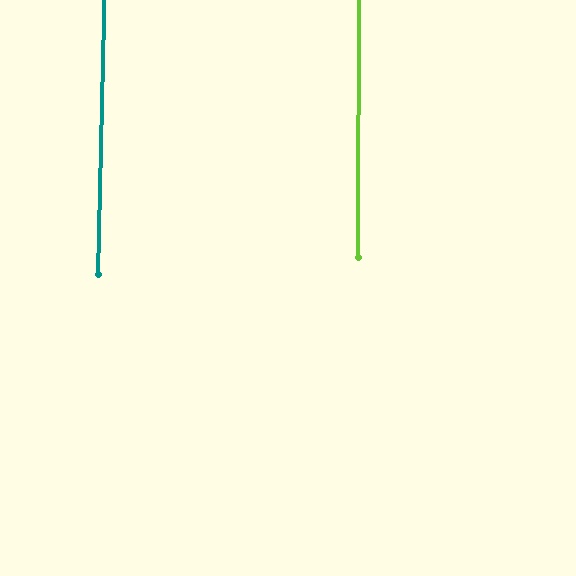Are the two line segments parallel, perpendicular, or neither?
Parallel — their directions differ by only 1.0°.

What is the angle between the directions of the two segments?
Approximately 1 degree.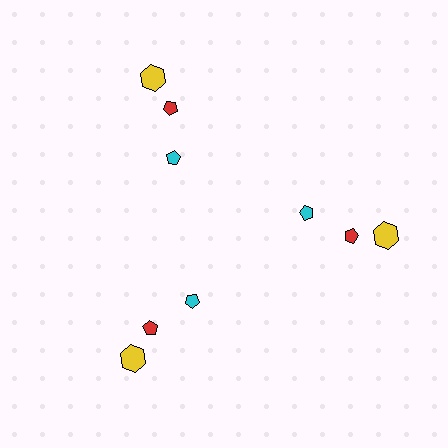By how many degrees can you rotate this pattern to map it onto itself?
The pattern maps onto itself every 120 degrees of rotation.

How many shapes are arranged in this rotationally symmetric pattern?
There are 9 shapes, arranged in 3 groups of 3.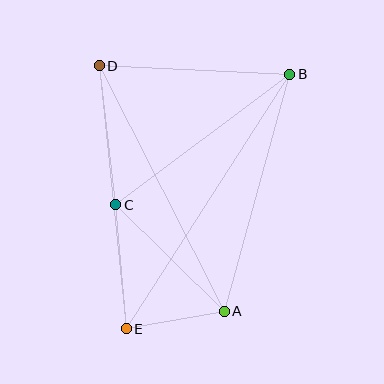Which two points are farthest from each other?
Points B and E are farthest from each other.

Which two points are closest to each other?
Points A and E are closest to each other.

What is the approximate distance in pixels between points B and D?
The distance between B and D is approximately 191 pixels.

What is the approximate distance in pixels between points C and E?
The distance between C and E is approximately 125 pixels.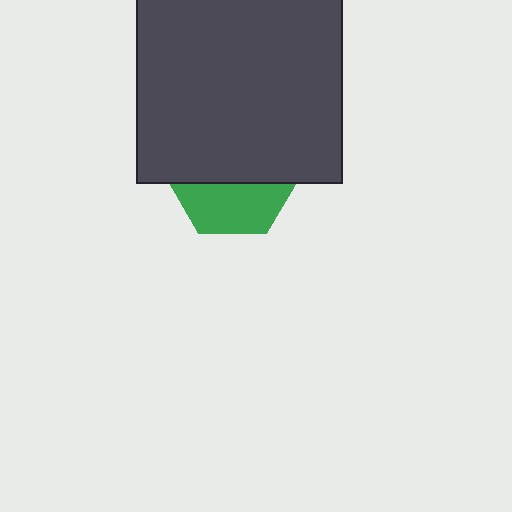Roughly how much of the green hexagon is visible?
A small part of it is visible (roughly 40%).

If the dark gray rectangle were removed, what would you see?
You would see the complete green hexagon.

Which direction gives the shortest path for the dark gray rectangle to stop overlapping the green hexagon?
Moving up gives the shortest separation.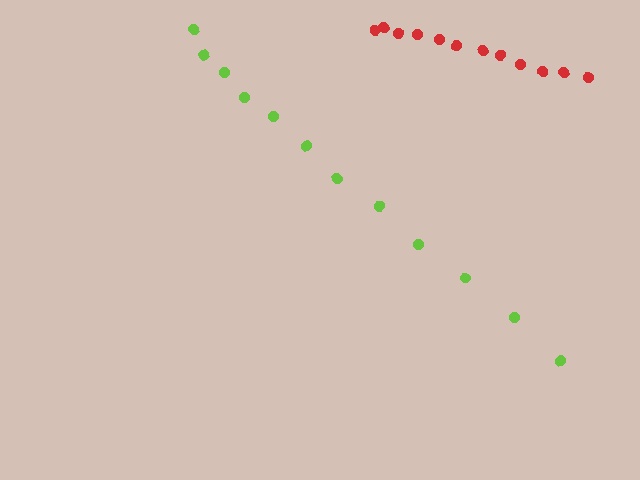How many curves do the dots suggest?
There are 2 distinct paths.